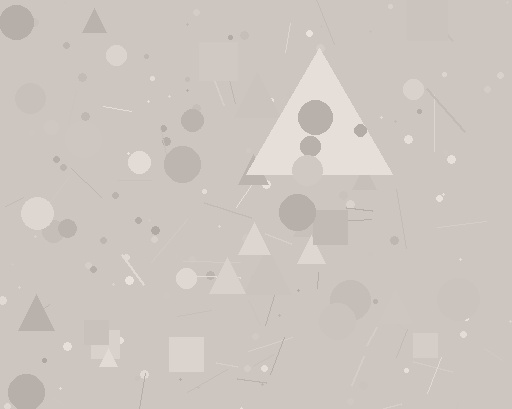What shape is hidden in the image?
A triangle is hidden in the image.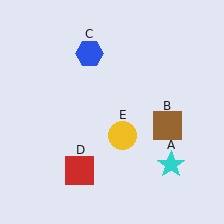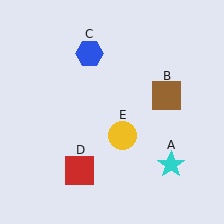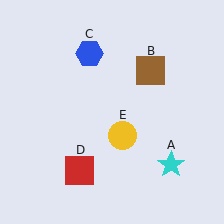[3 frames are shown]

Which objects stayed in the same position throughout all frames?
Cyan star (object A) and blue hexagon (object C) and red square (object D) and yellow circle (object E) remained stationary.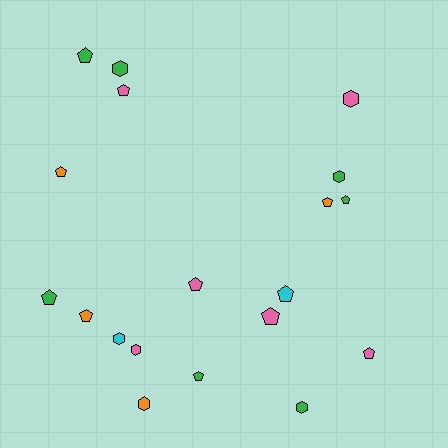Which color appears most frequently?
Green, with 7 objects.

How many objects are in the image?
There are 19 objects.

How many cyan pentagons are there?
There is 1 cyan pentagon.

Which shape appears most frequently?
Pentagon, with 12 objects.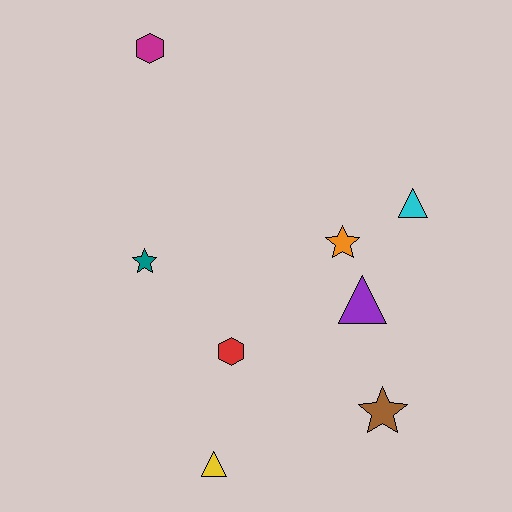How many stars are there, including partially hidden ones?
There are 3 stars.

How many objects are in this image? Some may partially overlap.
There are 8 objects.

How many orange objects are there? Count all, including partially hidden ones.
There is 1 orange object.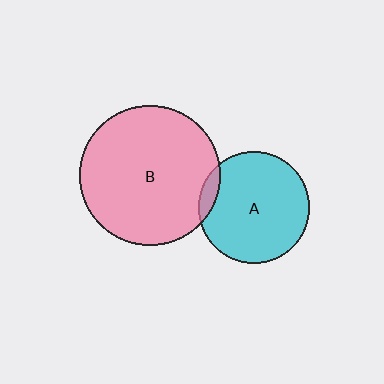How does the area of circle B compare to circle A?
Approximately 1.6 times.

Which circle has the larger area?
Circle B (pink).